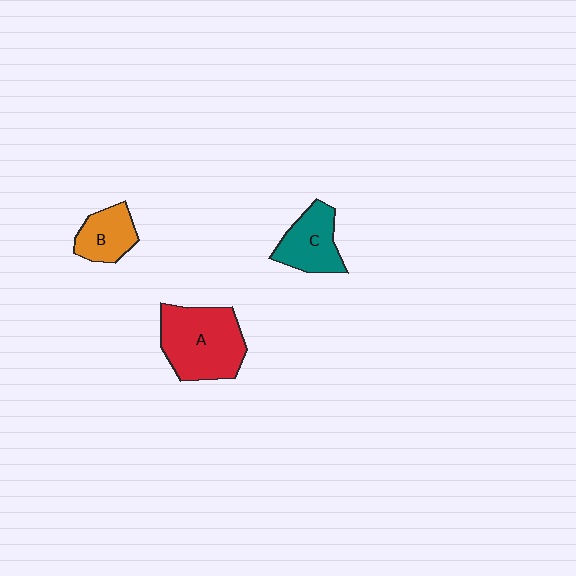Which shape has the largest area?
Shape A (red).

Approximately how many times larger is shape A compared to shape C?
Approximately 1.6 times.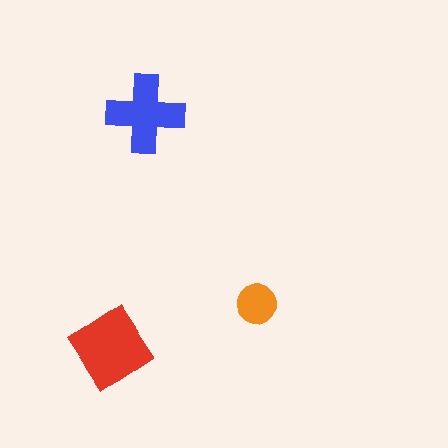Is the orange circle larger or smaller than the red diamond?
Smaller.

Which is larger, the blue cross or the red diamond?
The red diamond.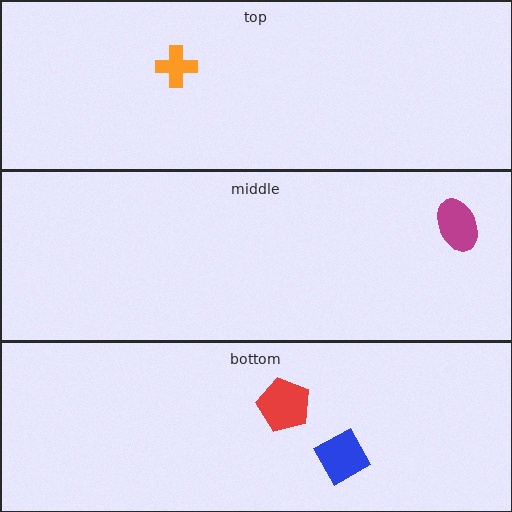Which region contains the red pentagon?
The bottom region.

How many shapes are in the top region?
1.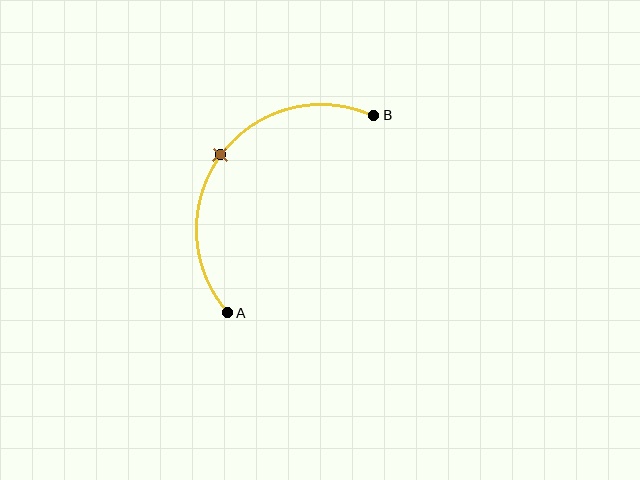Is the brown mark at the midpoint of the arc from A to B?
Yes. The brown mark lies on the arc at equal arc-length from both A and B — it is the arc midpoint.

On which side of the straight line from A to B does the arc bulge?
The arc bulges above and to the left of the straight line connecting A and B.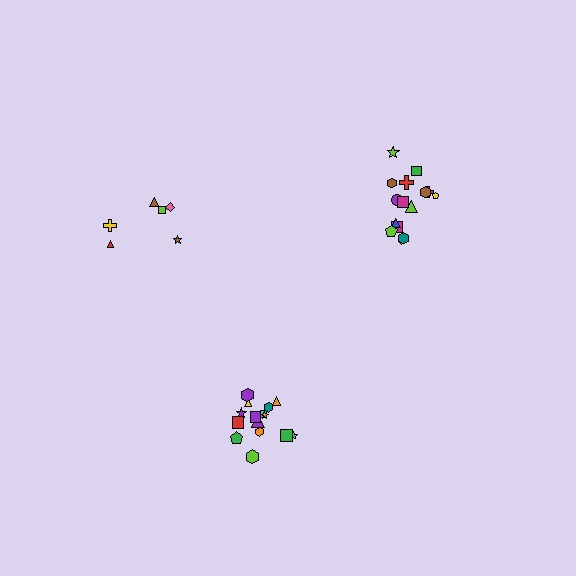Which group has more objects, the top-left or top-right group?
The top-right group.